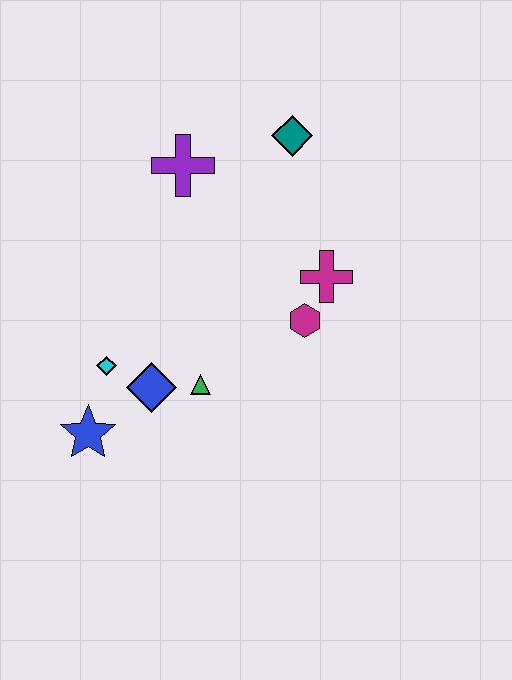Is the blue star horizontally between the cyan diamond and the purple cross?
No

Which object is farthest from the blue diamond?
The teal diamond is farthest from the blue diamond.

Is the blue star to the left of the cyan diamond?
Yes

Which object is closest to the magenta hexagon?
The magenta cross is closest to the magenta hexagon.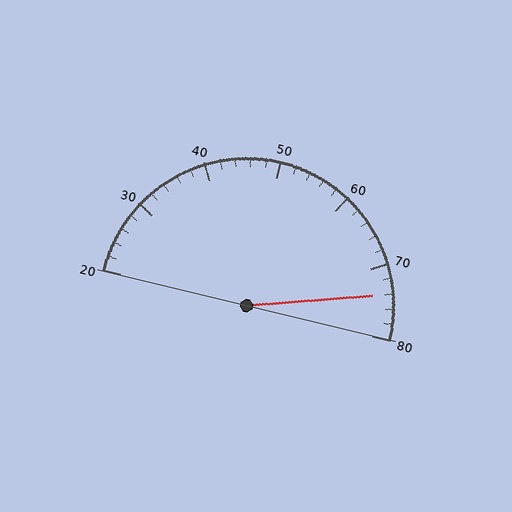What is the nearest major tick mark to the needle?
The nearest major tick mark is 70.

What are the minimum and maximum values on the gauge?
The gauge ranges from 20 to 80.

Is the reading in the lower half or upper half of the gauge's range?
The reading is in the upper half of the range (20 to 80).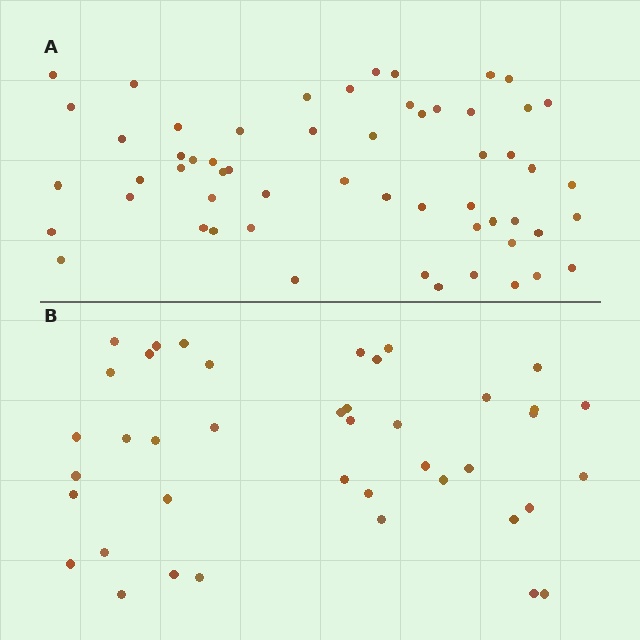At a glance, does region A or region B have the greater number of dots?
Region A (the top region) has more dots.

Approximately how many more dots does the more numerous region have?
Region A has approximately 15 more dots than region B.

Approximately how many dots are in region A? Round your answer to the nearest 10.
About 60 dots. (The exact count is 57, which rounds to 60.)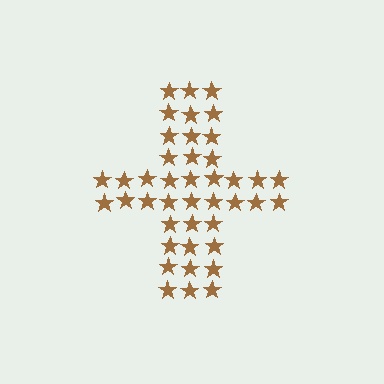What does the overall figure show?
The overall figure shows a cross.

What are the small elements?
The small elements are stars.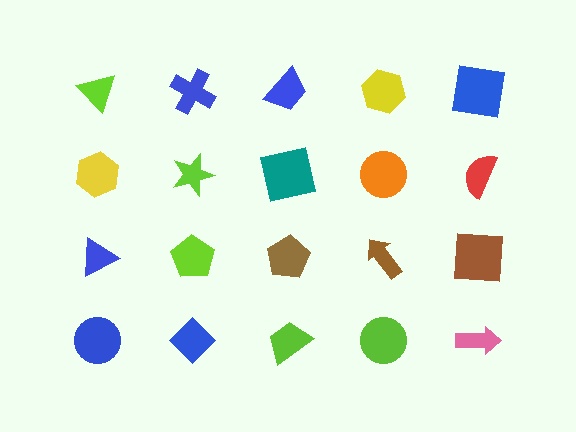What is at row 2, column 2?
A lime star.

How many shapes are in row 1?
5 shapes.